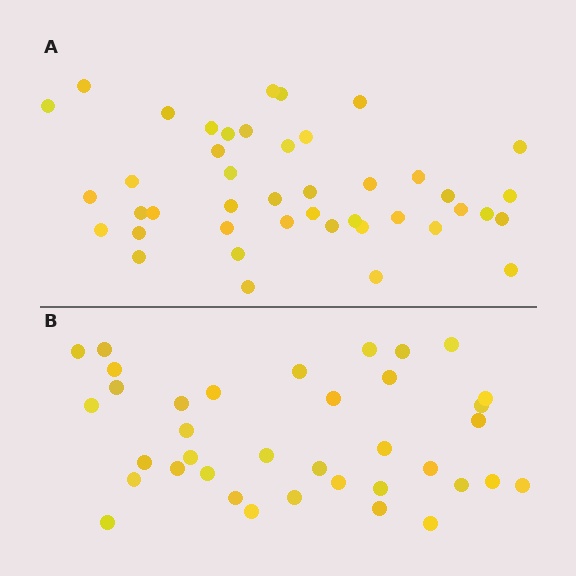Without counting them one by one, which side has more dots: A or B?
Region A (the top region) has more dots.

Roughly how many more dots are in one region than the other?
Region A has about 6 more dots than region B.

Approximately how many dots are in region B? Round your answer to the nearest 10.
About 40 dots. (The exact count is 37, which rounds to 40.)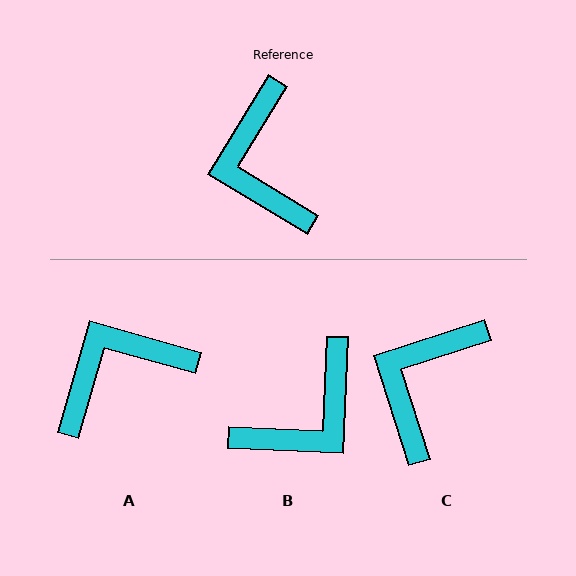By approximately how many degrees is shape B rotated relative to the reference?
Approximately 119 degrees counter-clockwise.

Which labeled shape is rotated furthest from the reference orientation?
B, about 119 degrees away.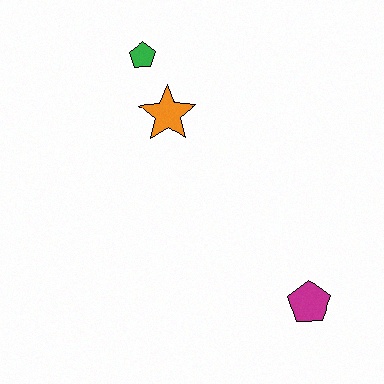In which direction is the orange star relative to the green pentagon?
The orange star is below the green pentagon.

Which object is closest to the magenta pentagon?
The orange star is closest to the magenta pentagon.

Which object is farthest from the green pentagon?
The magenta pentagon is farthest from the green pentagon.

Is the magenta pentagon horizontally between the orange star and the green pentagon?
No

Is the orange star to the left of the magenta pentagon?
Yes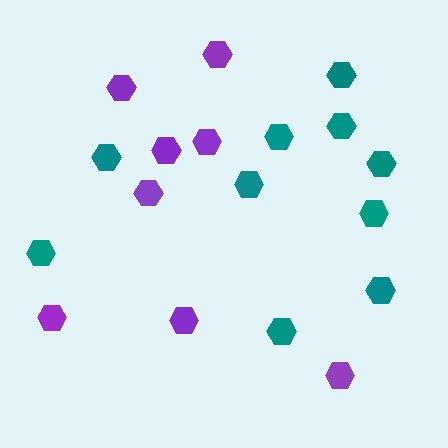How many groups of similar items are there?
There are 2 groups: one group of teal hexagons (10) and one group of purple hexagons (8).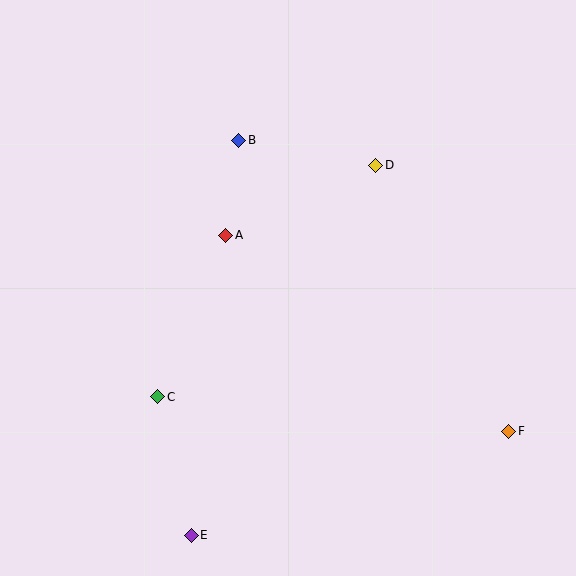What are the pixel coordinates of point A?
Point A is at (226, 235).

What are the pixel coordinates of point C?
Point C is at (158, 397).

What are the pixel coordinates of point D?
Point D is at (376, 165).